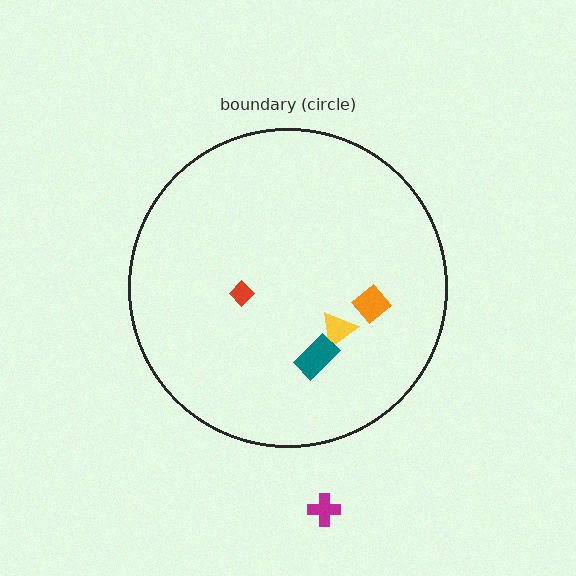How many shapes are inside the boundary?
4 inside, 1 outside.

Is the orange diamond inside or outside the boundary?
Inside.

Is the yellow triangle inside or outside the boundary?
Inside.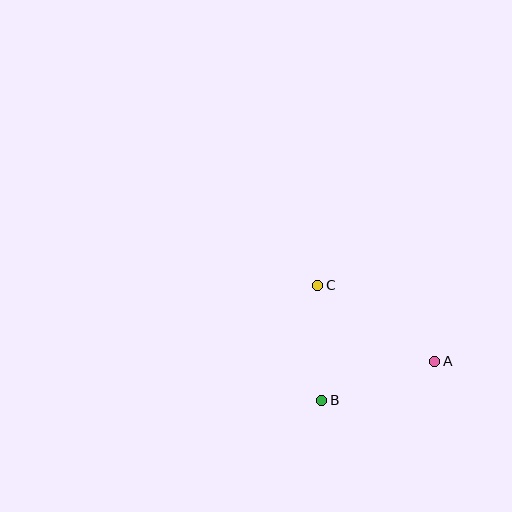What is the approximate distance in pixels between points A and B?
The distance between A and B is approximately 119 pixels.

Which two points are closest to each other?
Points B and C are closest to each other.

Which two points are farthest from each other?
Points A and C are farthest from each other.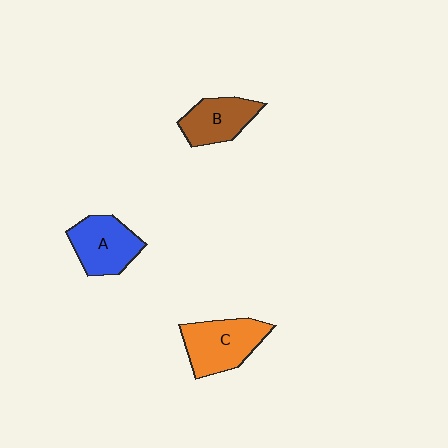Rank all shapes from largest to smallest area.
From largest to smallest: C (orange), A (blue), B (brown).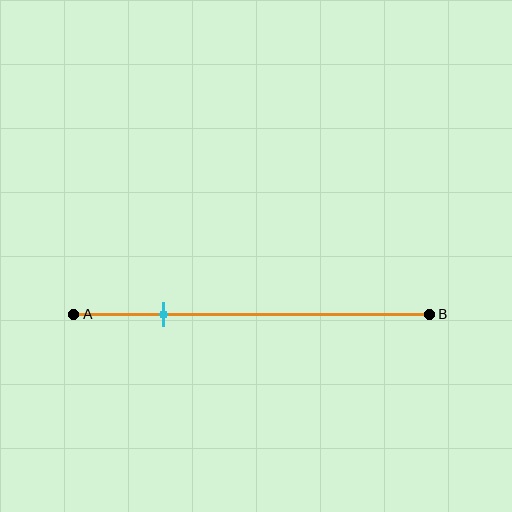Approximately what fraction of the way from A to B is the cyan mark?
The cyan mark is approximately 25% of the way from A to B.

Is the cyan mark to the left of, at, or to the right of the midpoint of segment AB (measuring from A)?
The cyan mark is to the left of the midpoint of segment AB.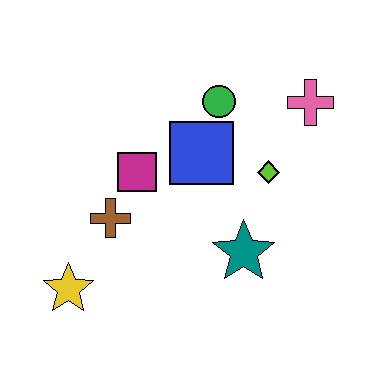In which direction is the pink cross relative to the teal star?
The pink cross is above the teal star.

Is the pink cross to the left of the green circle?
No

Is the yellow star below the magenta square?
Yes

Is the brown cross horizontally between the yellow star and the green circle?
Yes